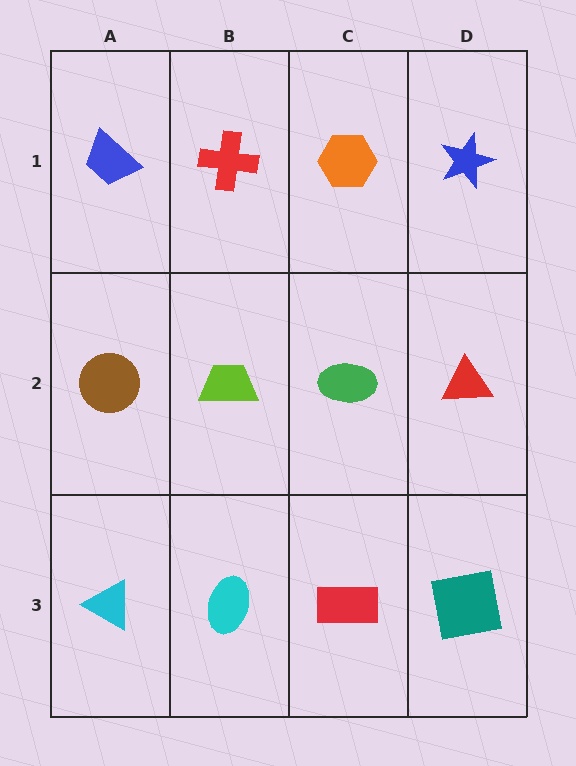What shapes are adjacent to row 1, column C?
A green ellipse (row 2, column C), a red cross (row 1, column B), a blue star (row 1, column D).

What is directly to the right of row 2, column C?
A red triangle.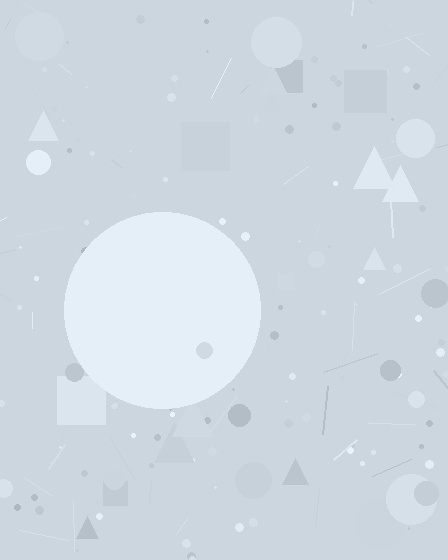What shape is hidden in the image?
A circle is hidden in the image.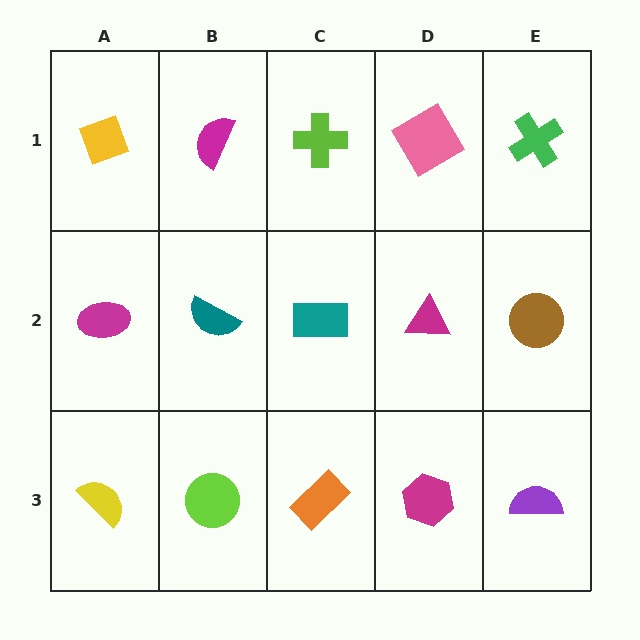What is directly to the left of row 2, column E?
A magenta triangle.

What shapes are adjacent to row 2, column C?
A lime cross (row 1, column C), an orange rectangle (row 3, column C), a teal semicircle (row 2, column B), a magenta triangle (row 2, column D).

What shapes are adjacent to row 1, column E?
A brown circle (row 2, column E), a pink diamond (row 1, column D).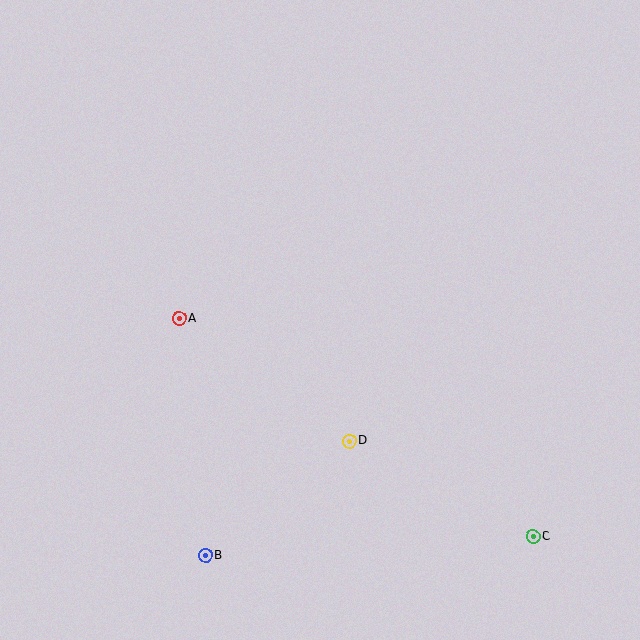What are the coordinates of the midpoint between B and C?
The midpoint between B and C is at (369, 546).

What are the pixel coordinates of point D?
Point D is at (349, 441).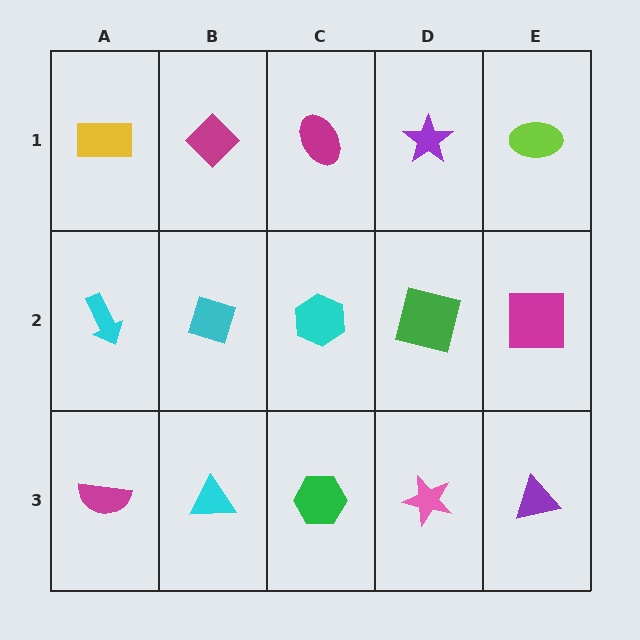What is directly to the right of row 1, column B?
A magenta ellipse.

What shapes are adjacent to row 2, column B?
A magenta diamond (row 1, column B), a cyan triangle (row 3, column B), a cyan arrow (row 2, column A), a cyan hexagon (row 2, column C).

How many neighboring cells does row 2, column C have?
4.